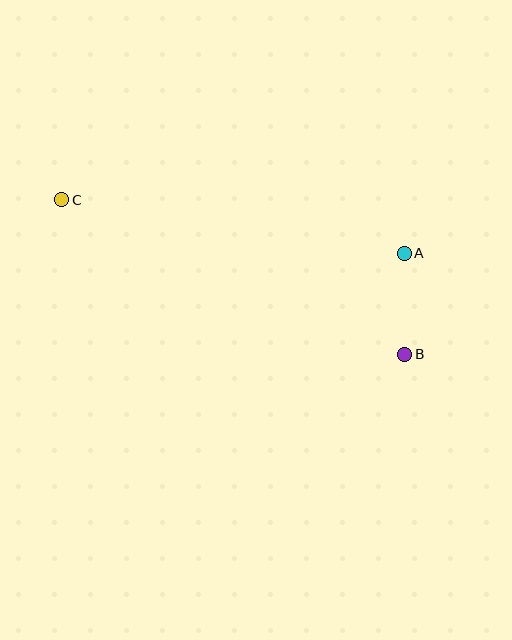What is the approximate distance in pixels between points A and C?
The distance between A and C is approximately 346 pixels.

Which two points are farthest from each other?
Points B and C are farthest from each other.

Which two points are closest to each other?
Points A and B are closest to each other.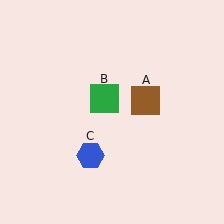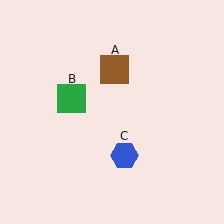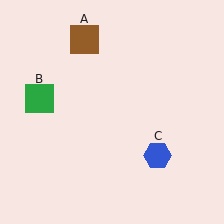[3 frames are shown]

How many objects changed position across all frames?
3 objects changed position: brown square (object A), green square (object B), blue hexagon (object C).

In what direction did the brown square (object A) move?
The brown square (object A) moved up and to the left.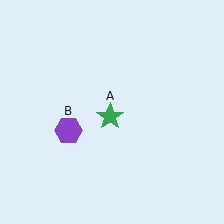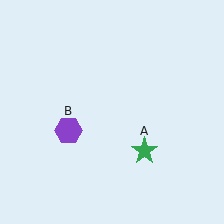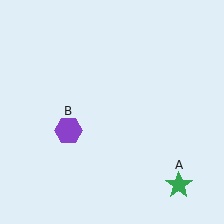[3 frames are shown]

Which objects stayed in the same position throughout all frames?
Purple hexagon (object B) remained stationary.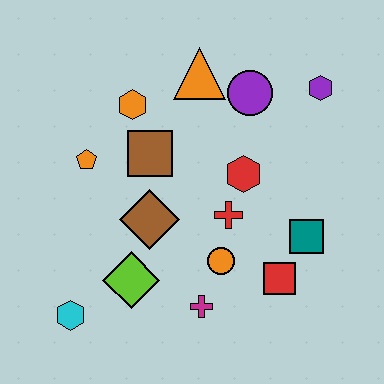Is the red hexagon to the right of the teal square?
No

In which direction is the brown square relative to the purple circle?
The brown square is to the left of the purple circle.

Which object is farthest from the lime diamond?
The purple hexagon is farthest from the lime diamond.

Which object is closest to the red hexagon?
The red cross is closest to the red hexagon.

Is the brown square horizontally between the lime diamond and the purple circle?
Yes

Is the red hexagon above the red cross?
Yes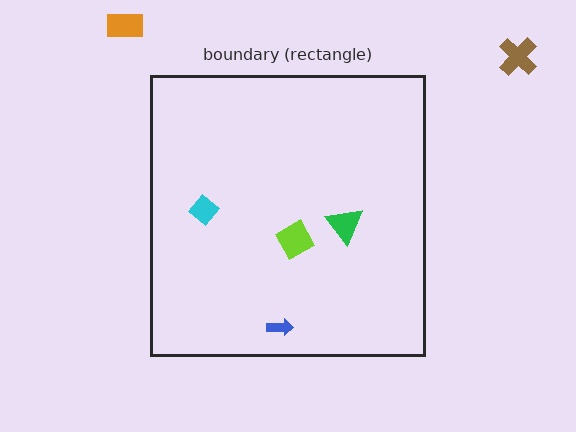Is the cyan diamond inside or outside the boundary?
Inside.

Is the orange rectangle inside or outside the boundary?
Outside.